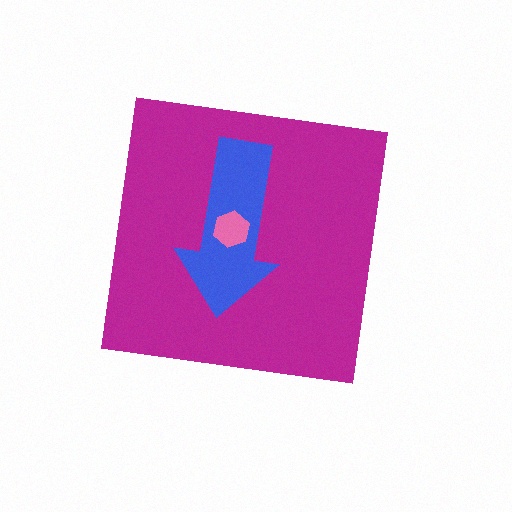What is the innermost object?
The pink hexagon.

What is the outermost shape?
The magenta square.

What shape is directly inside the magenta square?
The blue arrow.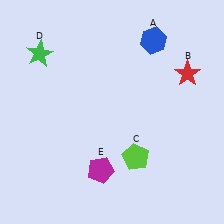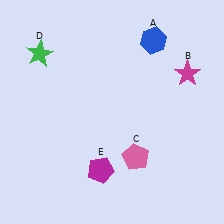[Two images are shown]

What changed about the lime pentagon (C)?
In Image 1, C is lime. In Image 2, it changed to pink.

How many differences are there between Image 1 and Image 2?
There are 2 differences between the two images.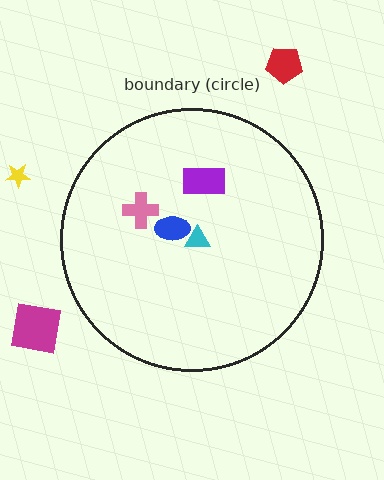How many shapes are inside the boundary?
4 inside, 3 outside.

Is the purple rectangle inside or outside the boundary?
Inside.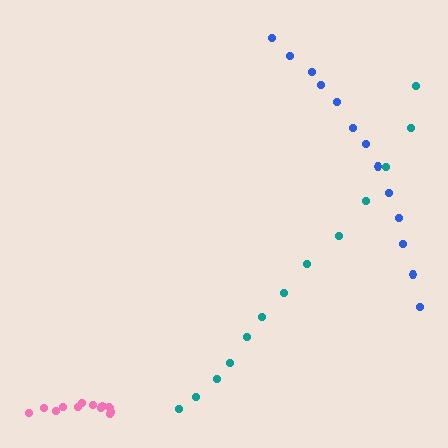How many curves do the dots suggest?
There are 3 distinct paths.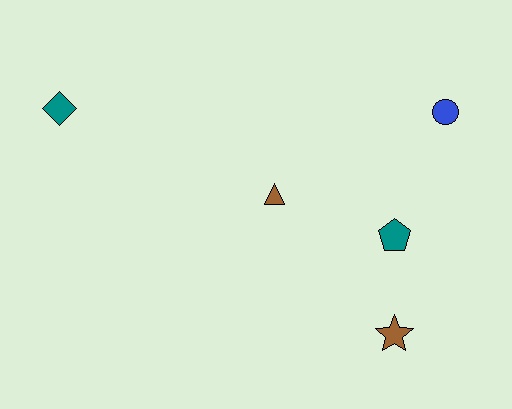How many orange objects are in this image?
There are no orange objects.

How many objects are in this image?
There are 5 objects.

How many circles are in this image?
There is 1 circle.